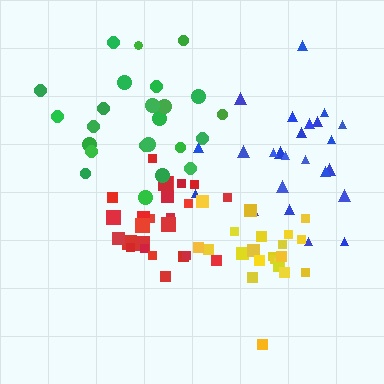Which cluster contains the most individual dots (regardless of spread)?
Red (25).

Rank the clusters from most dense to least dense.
red, yellow, green, blue.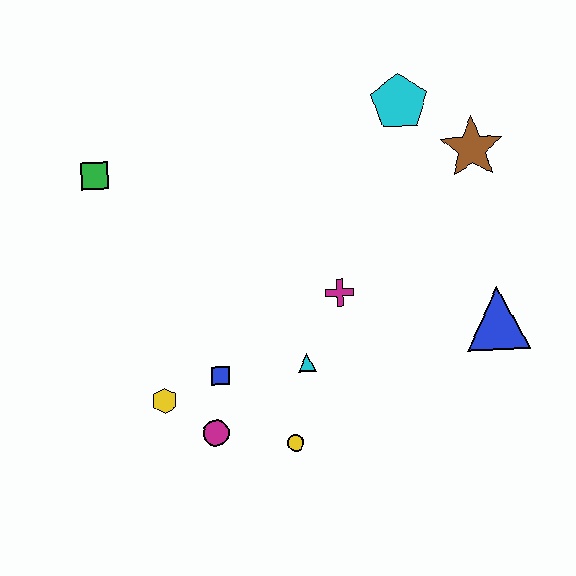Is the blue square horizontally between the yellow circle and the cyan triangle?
No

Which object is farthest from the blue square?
The brown star is farthest from the blue square.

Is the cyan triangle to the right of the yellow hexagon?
Yes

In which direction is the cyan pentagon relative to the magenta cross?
The cyan pentagon is above the magenta cross.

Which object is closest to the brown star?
The cyan pentagon is closest to the brown star.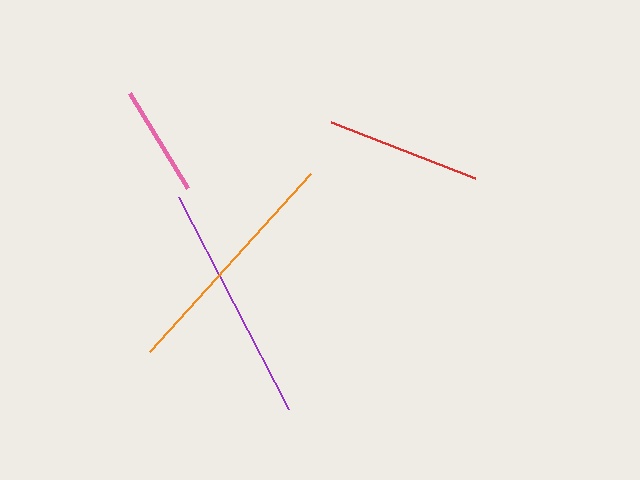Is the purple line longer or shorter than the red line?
The purple line is longer than the red line.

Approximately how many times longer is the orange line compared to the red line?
The orange line is approximately 1.6 times the length of the red line.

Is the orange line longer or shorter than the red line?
The orange line is longer than the red line.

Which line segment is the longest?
The orange line is the longest at approximately 240 pixels.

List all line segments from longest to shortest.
From longest to shortest: orange, purple, red, pink.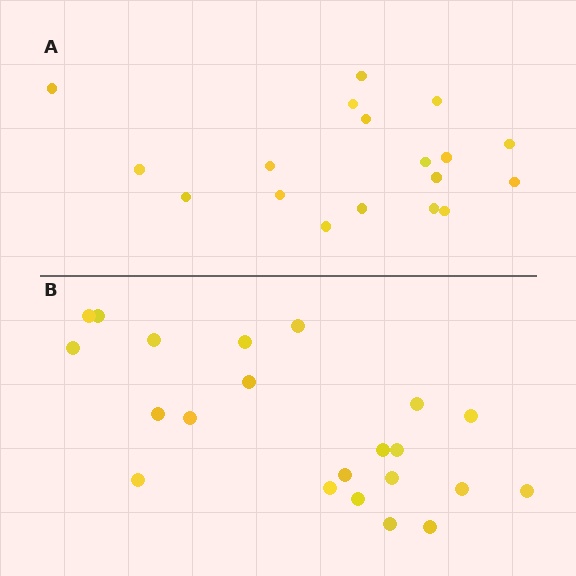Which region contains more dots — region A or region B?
Region B (the bottom region) has more dots.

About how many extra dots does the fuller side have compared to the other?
Region B has about 4 more dots than region A.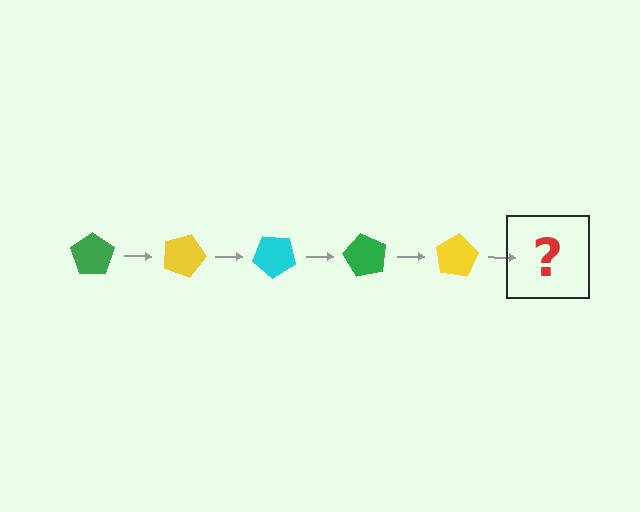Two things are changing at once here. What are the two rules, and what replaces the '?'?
The two rules are that it rotates 20 degrees each step and the color cycles through green, yellow, and cyan. The '?' should be a cyan pentagon, rotated 100 degrees from the start.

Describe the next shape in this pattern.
It should be a cyan pentagon, rotated 100 degrees from the start.